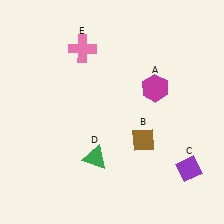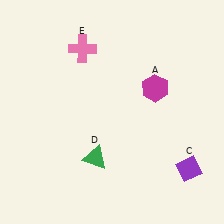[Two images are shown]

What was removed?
The brown diamond (B) was removed in Image 2.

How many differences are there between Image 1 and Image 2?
There is 1 difference between the two images.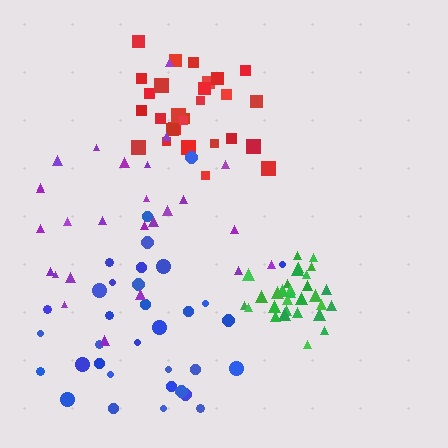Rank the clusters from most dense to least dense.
green, red, blue, purple.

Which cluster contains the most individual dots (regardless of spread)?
Blue (34).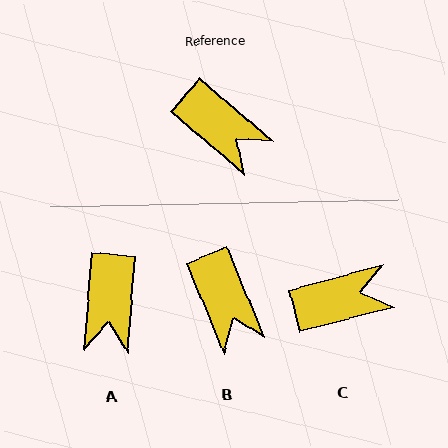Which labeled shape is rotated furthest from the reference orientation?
C, about 56 degrees away.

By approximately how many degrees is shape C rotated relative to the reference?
Approximately 56 degrees counter-clockwise.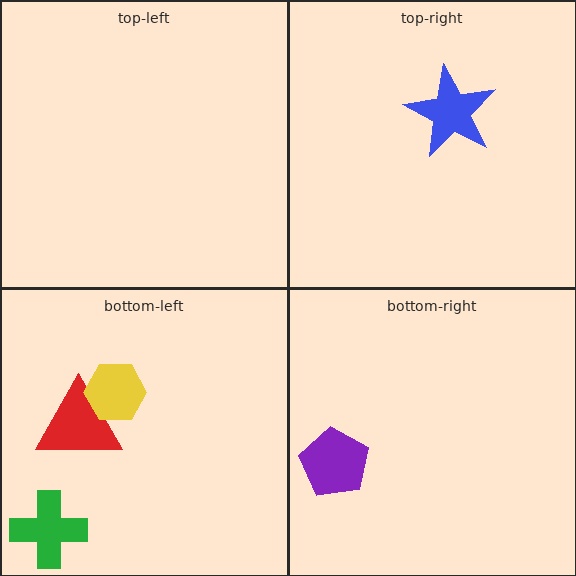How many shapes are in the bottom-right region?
1.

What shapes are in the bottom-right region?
The purple pentagon.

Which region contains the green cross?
The bottom-left region.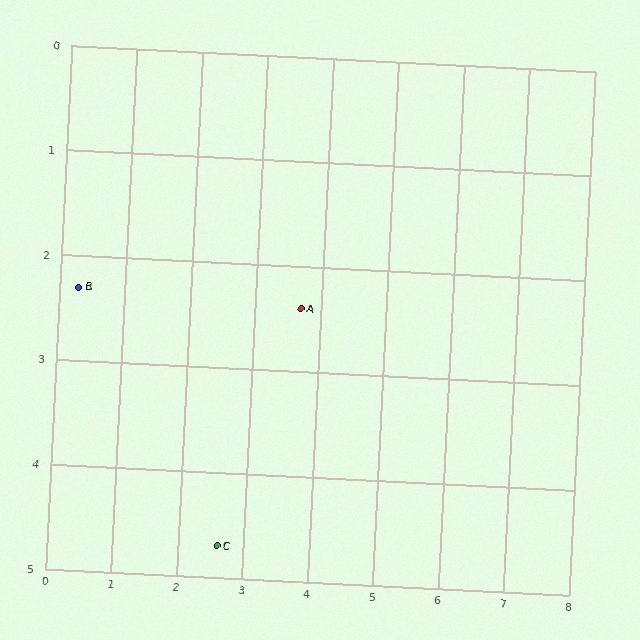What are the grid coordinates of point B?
Point B is at approximately (0.3, 2.3).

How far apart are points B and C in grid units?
Points B and C are about 3.3 grid units apart.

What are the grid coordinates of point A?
Point A is at approximately (3.7, 2.4).